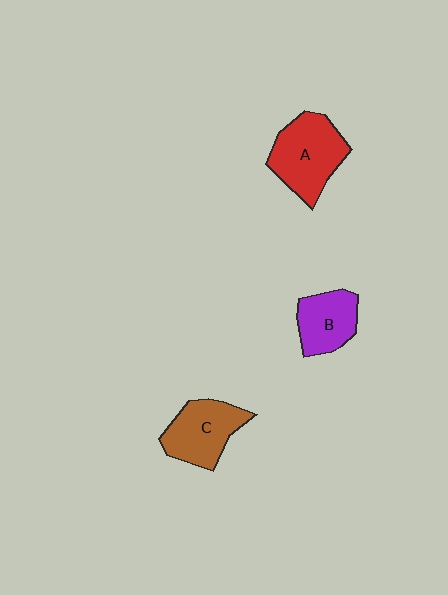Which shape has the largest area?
Shape A (red).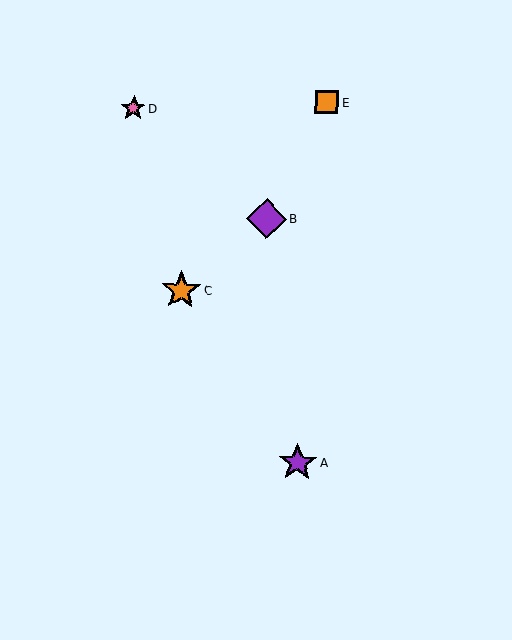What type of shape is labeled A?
Shape A is a purple star.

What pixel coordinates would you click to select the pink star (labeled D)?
Click at (133, 108) to select the pink star D.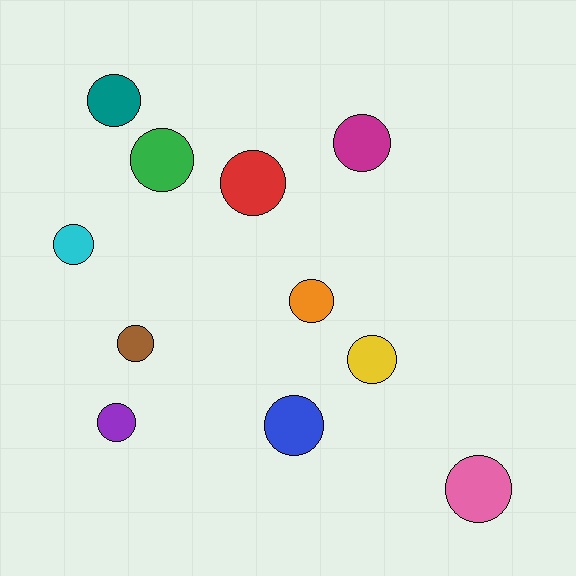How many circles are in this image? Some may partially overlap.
There are 11 circles.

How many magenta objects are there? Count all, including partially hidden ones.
There is 1 magenta object.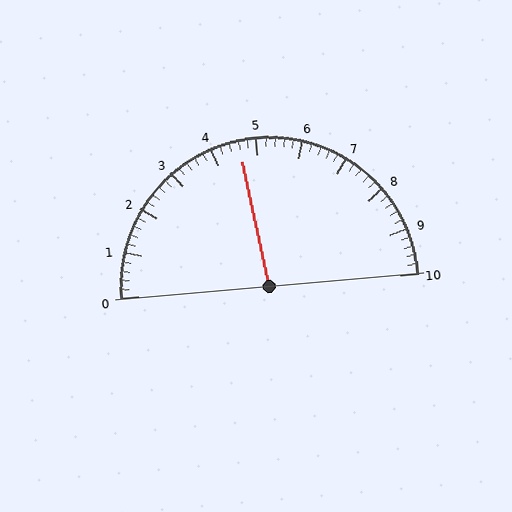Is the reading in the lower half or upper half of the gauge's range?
The reading is in the lower half of the range (0 to 10).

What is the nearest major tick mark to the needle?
The nearest major tick mark is 5.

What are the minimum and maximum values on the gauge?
The gauge ranges from 0 to 10.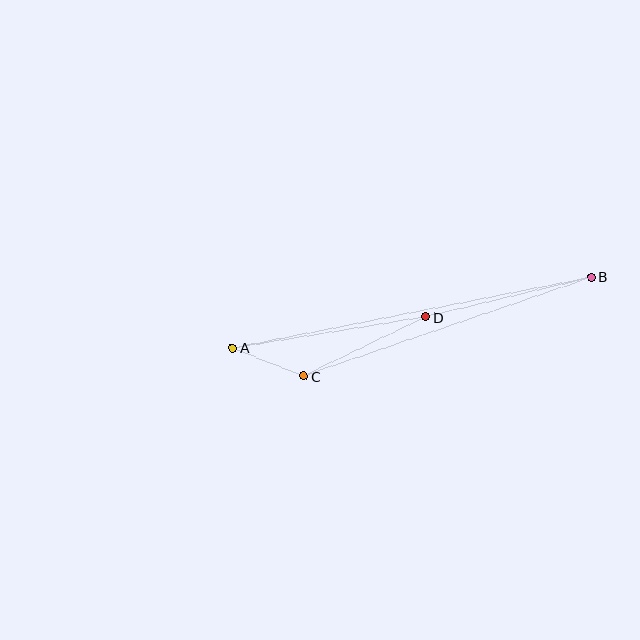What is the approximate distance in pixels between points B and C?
The distance between B and C is approximately 304 pixels.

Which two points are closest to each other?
Points A and C are closest to each other.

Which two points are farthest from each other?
Points A and B are farthest from each other.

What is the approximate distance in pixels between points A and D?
The distance between A and D is approximately 196 pixels.